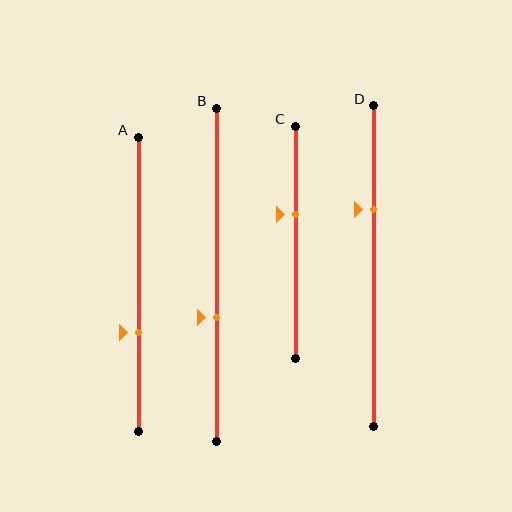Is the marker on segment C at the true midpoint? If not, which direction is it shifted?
No, the marker on segment C is shifted upward by about 12% of the segment length.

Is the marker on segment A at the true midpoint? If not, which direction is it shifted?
No, the marker on segment A is shifted downward by about 16% of the segment length.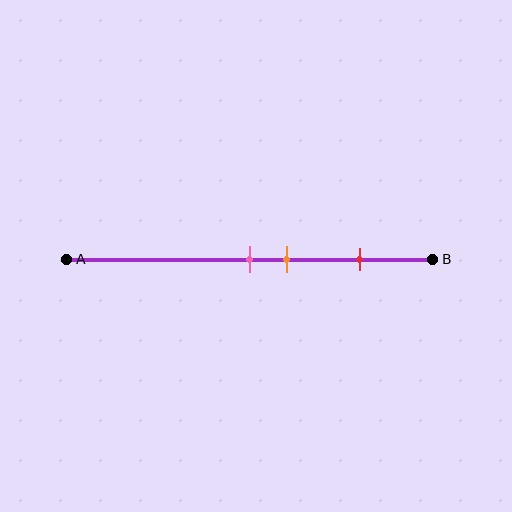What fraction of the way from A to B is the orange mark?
The orange mark is approximately 60% (0.6) of the way from A to B.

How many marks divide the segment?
There are 3 marks dividing the segment.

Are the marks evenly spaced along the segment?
No, the marks are not evenly spaced.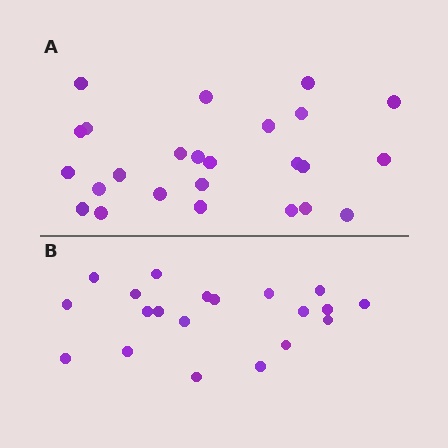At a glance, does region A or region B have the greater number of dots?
Region A (the top region) has more dots.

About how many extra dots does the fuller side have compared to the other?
Region A has about 5 more dots than region B.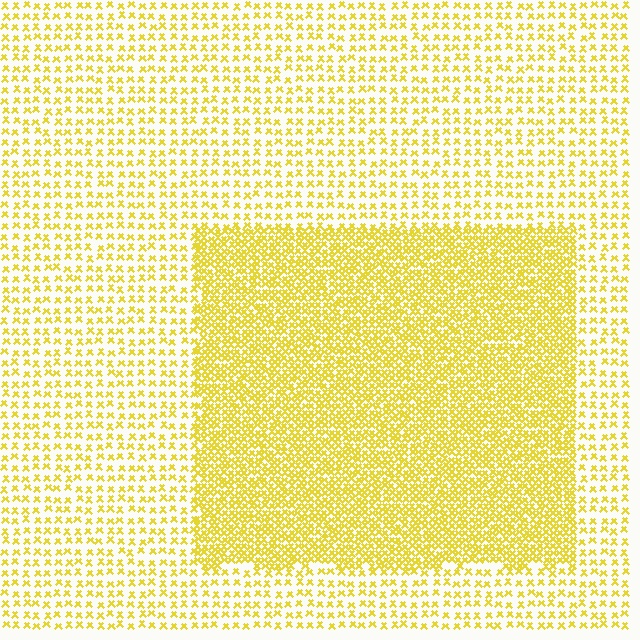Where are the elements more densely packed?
The elements are more densely packed inside the rectangle boundary.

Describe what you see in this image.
The image contains small yellow elements arranged at two different densities. A rectangle-shaped region is visible where the elements are more densely packed than the surrounding area.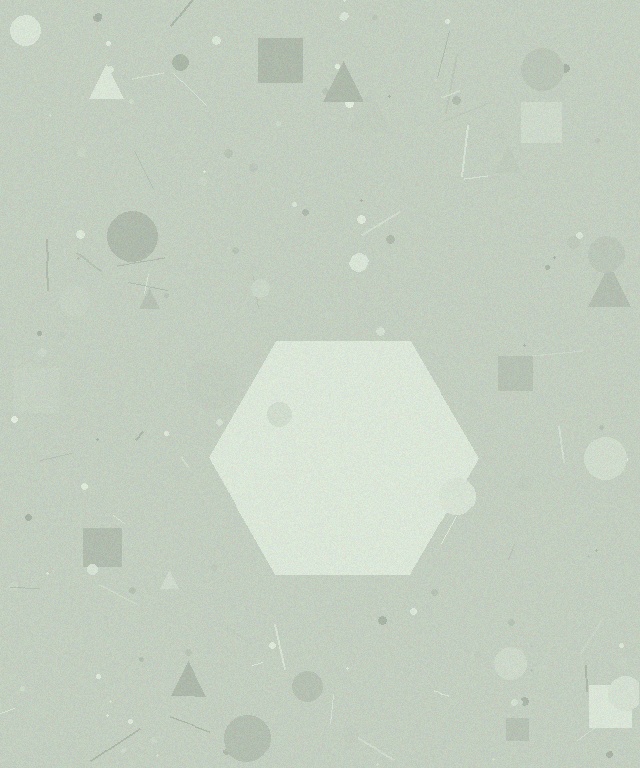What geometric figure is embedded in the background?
A hexagon is embedded in the background.